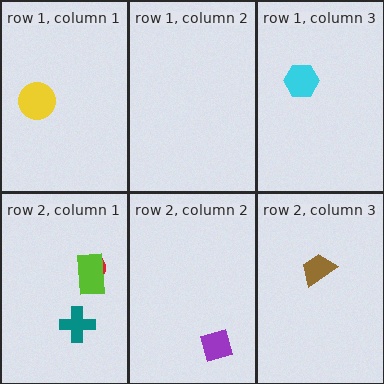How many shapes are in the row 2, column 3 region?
1.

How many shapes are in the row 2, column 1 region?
3.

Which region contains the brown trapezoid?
The row 2, column 3 region.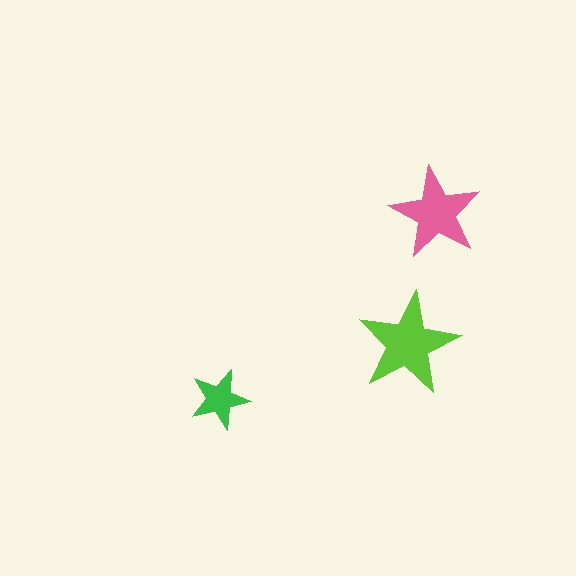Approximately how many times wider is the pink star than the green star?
About 1.5 times wider.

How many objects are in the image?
There are 3 objects in the image.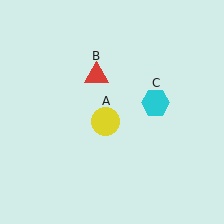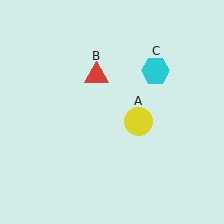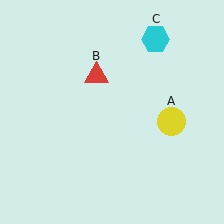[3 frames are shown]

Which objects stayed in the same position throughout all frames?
Red triangle (object B) remained stationary.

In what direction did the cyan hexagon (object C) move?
The cyan hexagon (object C) moved up.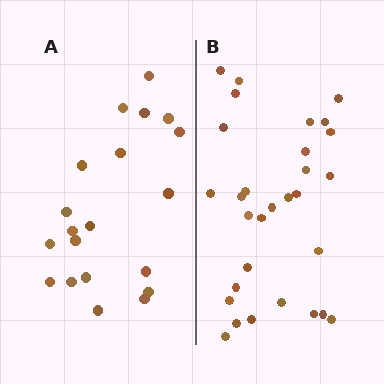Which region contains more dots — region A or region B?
Region B (the right region) has more dots.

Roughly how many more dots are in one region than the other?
Region B has roughly 10 or so more dots than region A.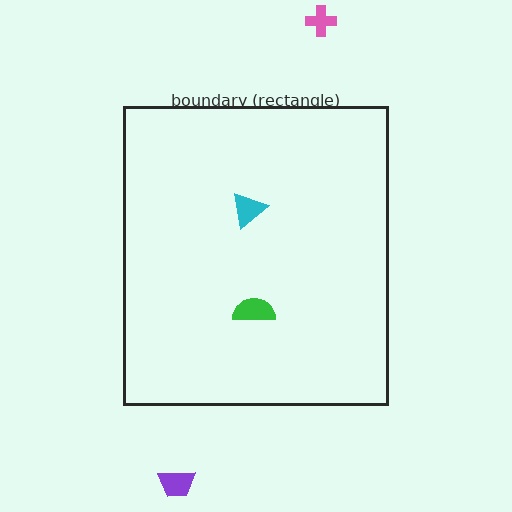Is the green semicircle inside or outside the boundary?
Inside.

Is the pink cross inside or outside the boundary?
Outside.